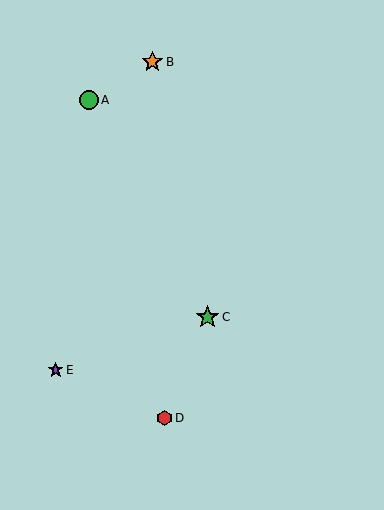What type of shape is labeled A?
Shape A is a green circle.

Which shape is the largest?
The green star (labeled C) is the largest.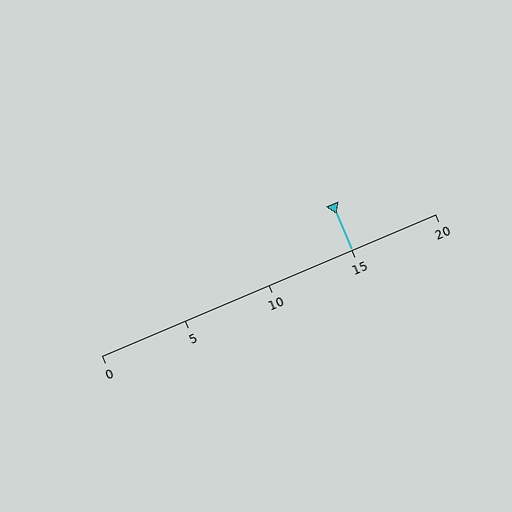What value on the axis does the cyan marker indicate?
The marker indicates approximately 15.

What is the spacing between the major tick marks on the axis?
The major ticks are spaced 5 apart.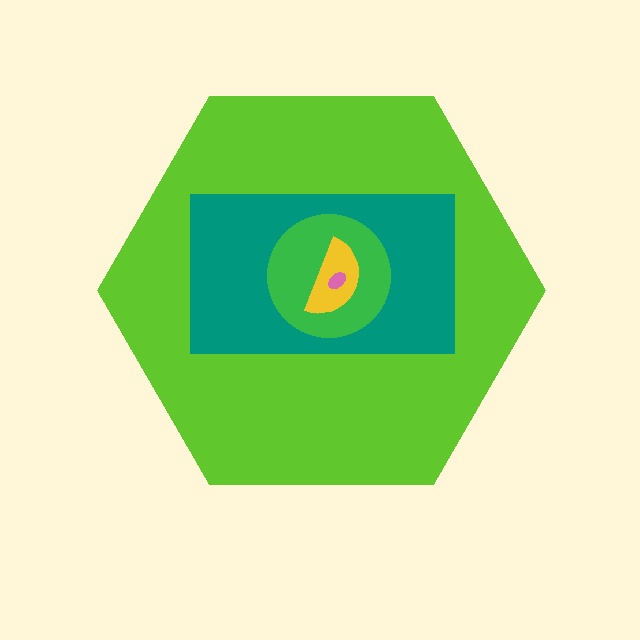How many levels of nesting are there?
5.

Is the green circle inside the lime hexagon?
Yes.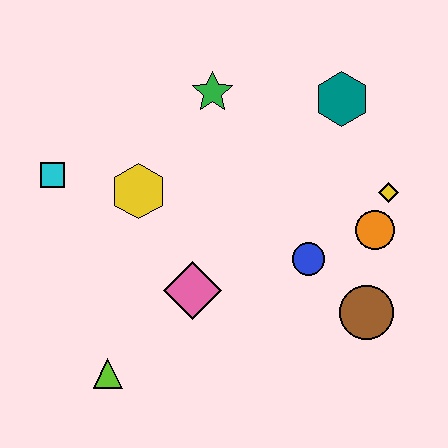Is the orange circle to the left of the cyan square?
No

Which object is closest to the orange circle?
The yellow diamond is closest to the orange circle.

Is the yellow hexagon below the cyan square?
Yes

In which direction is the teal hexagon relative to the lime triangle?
The teal hexagon is above the lime triangle.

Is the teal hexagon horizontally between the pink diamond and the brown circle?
Yes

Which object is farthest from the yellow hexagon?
The brown circle is farthest from the yellow hexagon.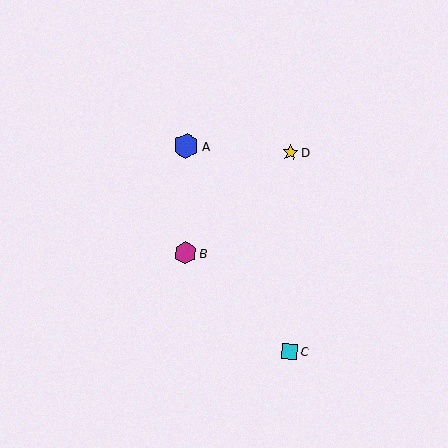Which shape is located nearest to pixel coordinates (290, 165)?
The yellow star (labeled D) at (290, 152) is nearest to that location.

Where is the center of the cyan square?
The center of the cyan square is at (290, 351).